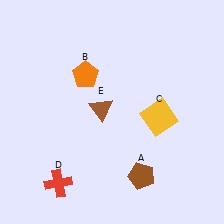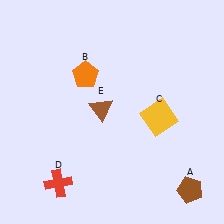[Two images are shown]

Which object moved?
The brown pentagon (A) moved right.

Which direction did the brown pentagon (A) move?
The brown pentagon (A) moved right.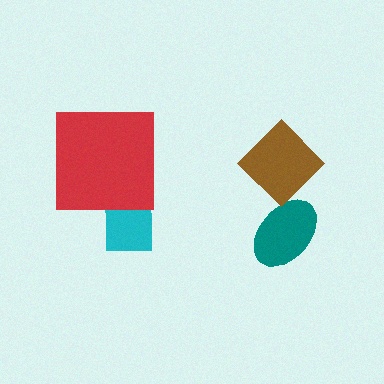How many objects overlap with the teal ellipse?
1 object overlaps with the teal ellipse.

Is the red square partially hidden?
No, no other shape covers it.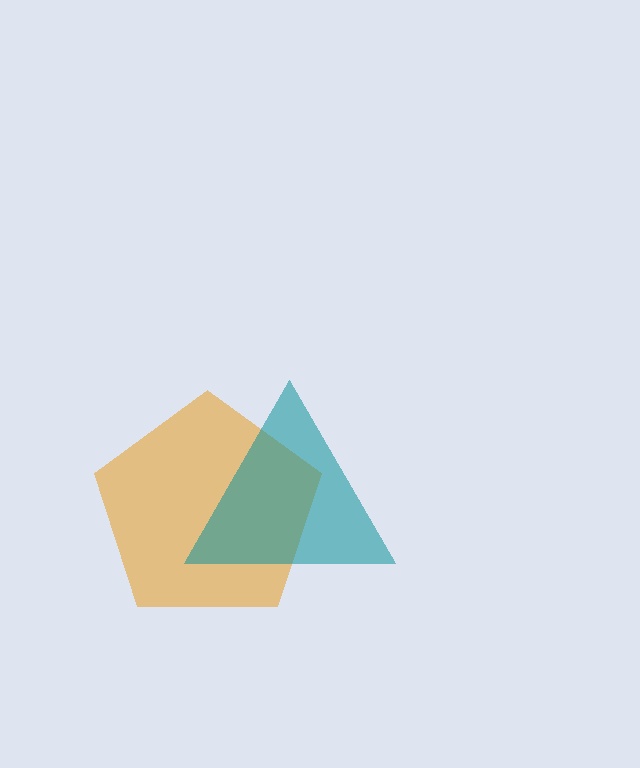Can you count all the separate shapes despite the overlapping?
Yes, there are 2 separate shapes.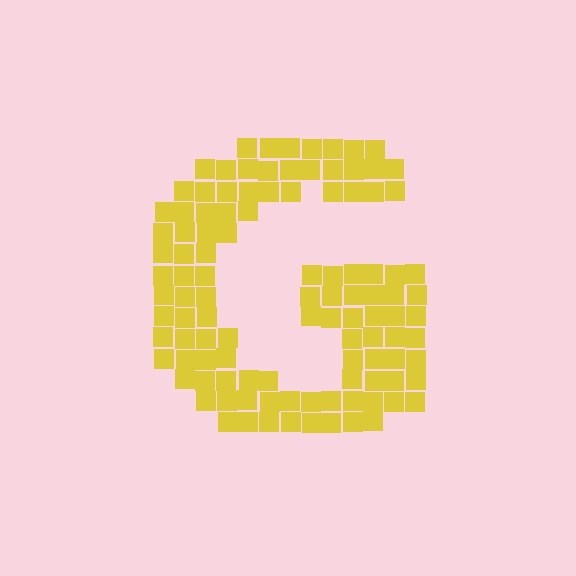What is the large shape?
The large shape is the letter G.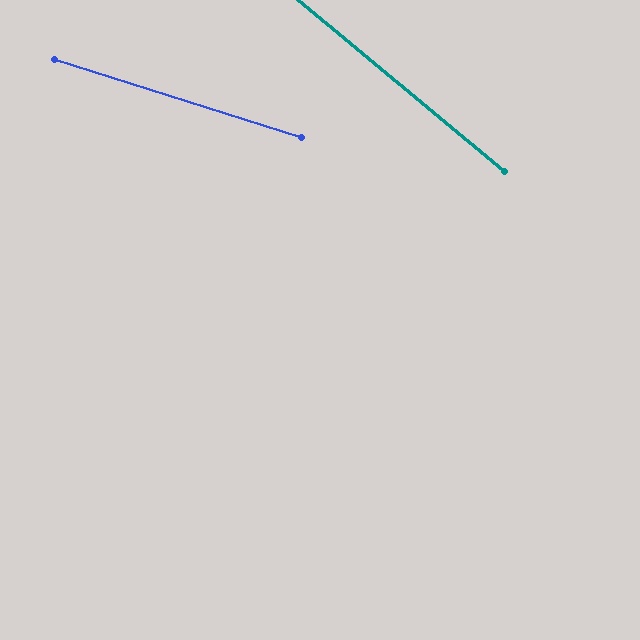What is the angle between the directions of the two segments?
Approximately 22 degrees.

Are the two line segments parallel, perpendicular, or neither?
Neither parallel nor perpendicular — they differ by about 22°.